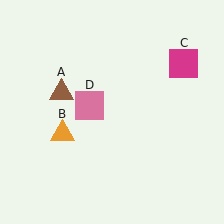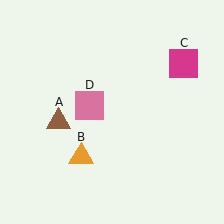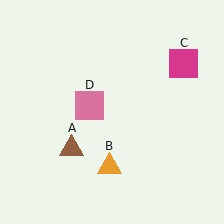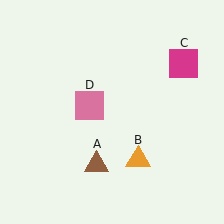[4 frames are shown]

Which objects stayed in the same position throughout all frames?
Magenta square (object C) and pink square (object D) remained stationary.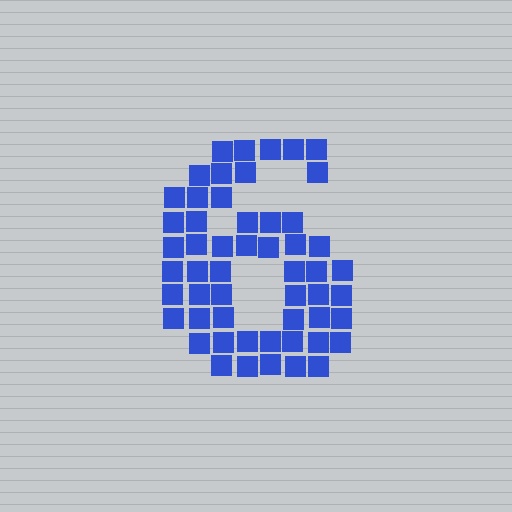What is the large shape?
The large shape is the digit 6.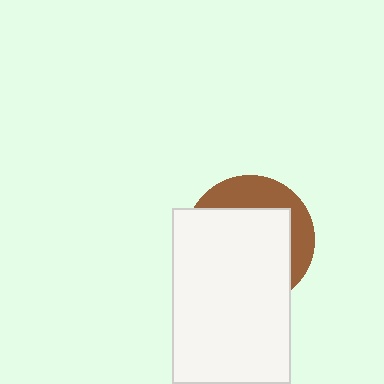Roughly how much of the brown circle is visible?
A small part of it is visible (roughly 31%).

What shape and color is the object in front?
The object in front is a white rectangle.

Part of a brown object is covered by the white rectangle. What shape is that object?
It is a circle.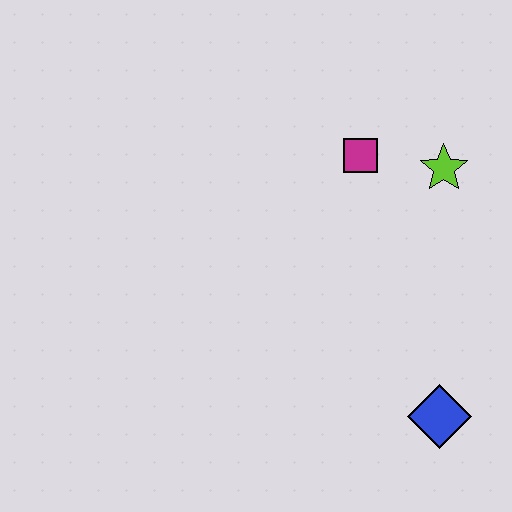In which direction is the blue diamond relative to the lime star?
The blue diamond is below the lime star.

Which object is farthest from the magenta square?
The blue diamond is farthest from the magenta square.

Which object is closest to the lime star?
The magenta square is closest to the lime star.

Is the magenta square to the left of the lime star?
Yes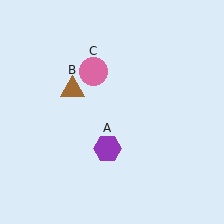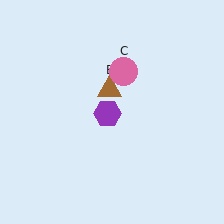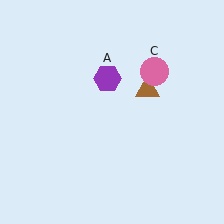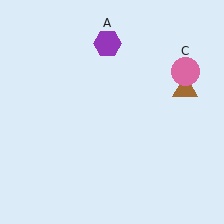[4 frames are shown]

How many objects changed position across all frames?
3 objects changed position: purple hexagon (object A), brown triangle (object B), pink circle (object C).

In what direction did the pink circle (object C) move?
The pink circle (object C) moved right.